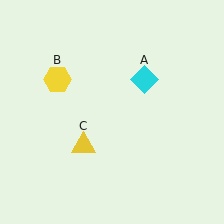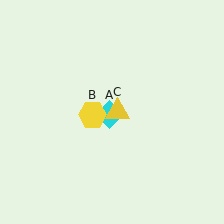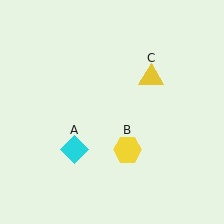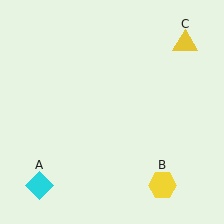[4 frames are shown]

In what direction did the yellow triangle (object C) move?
The yellow triangle (object C) moved up and to the right.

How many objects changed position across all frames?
3 objects changed position: cyan diamond (object A), yellow hexagon (object B), yellow triangle (object C).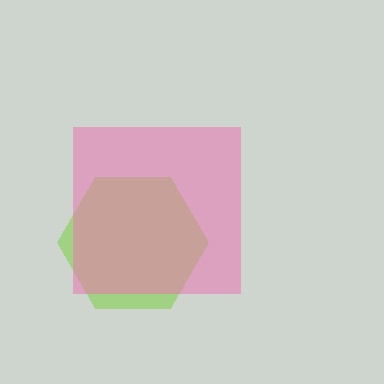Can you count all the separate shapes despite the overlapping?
Yes, there are 2 separate shapes.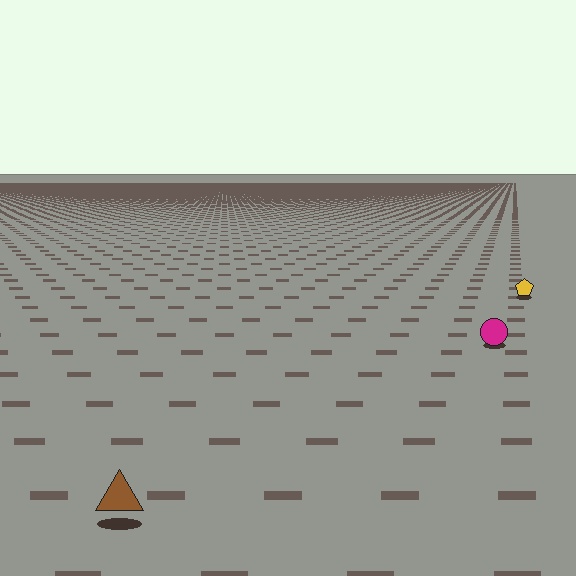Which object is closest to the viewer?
The brown triangle is closest. The texture marks near it are larger and more spread out.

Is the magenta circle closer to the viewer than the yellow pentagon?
Yes. The magenta circle is closer — you can tell from the texture gradient: the ground texture is coarser near it.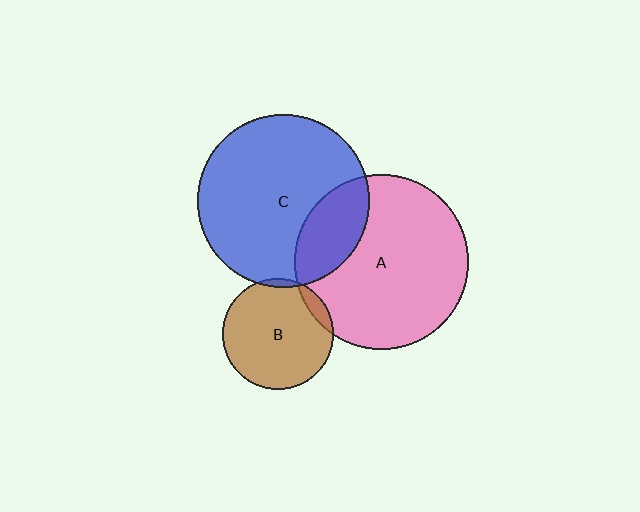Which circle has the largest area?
Circle A (pink).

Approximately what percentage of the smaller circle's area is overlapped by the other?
Approximately 5%.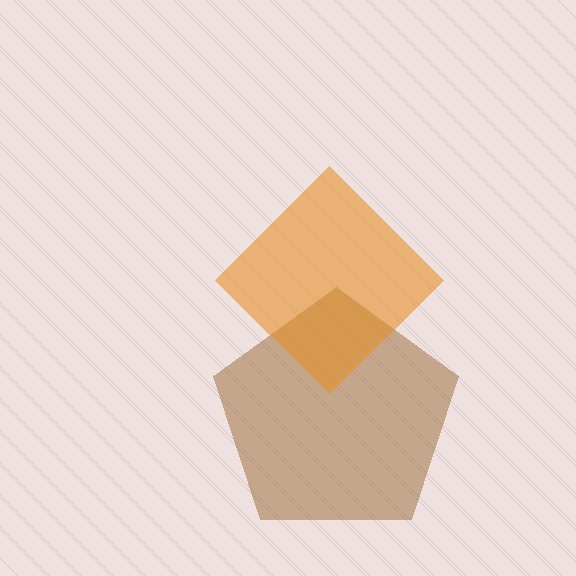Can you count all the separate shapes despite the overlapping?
Yes, there are 2 separate shapes.